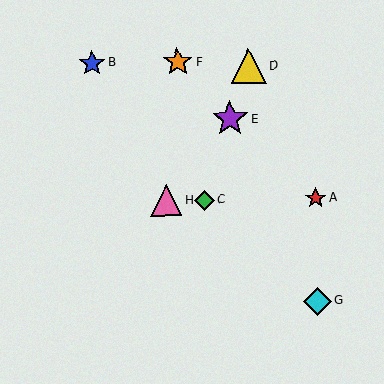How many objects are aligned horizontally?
3 objects (A, C, H) are aligned horizontally.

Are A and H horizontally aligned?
Yes, both are at y≈198.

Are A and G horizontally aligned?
No, A is at y≈198 and G is at y≈301.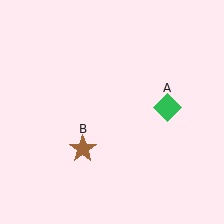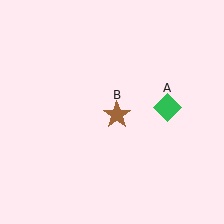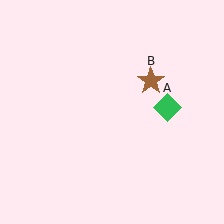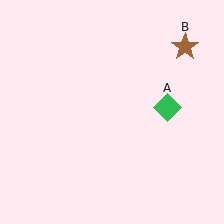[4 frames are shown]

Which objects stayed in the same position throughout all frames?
Green diamond (object A) remained stationary.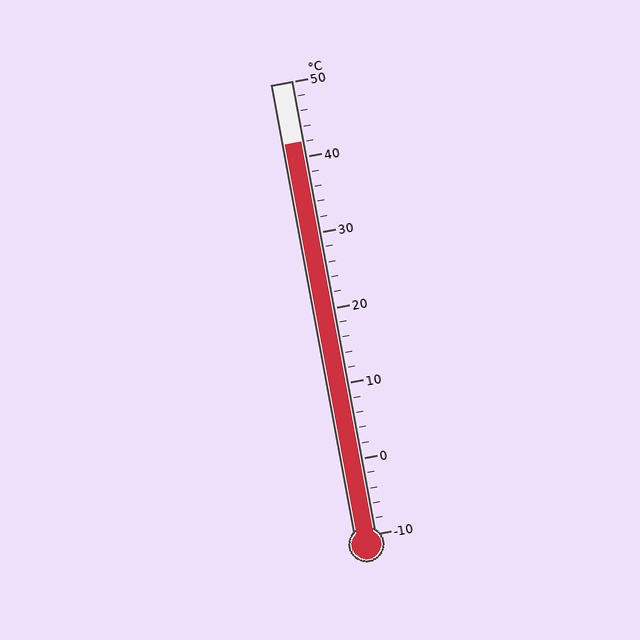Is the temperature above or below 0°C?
The temperature is above 0°C.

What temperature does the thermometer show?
The thermometer shows approximately 42°C.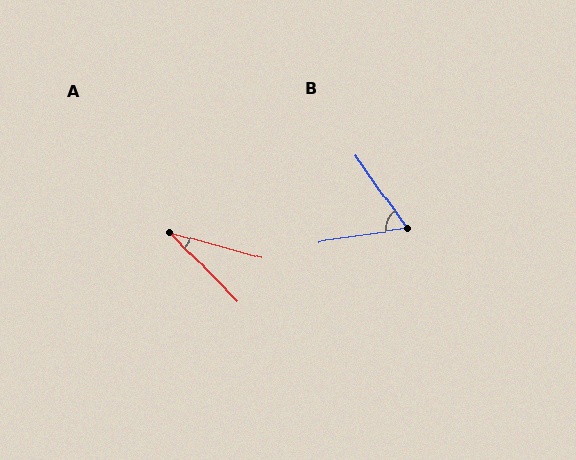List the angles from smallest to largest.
A (31°), B (63°).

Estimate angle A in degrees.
Approximately 31 degrees.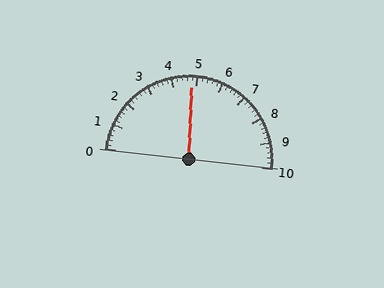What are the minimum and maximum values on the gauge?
The gauge ranges from 0 to 10.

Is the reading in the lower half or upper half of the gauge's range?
The reading is in the lower half of the range (0 to 10).